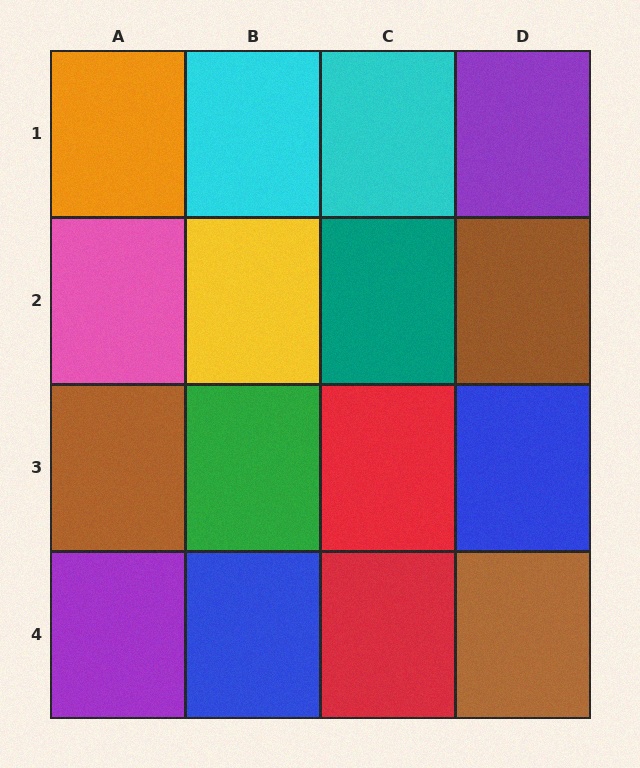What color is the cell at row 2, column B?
Yellow.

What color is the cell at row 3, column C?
Red.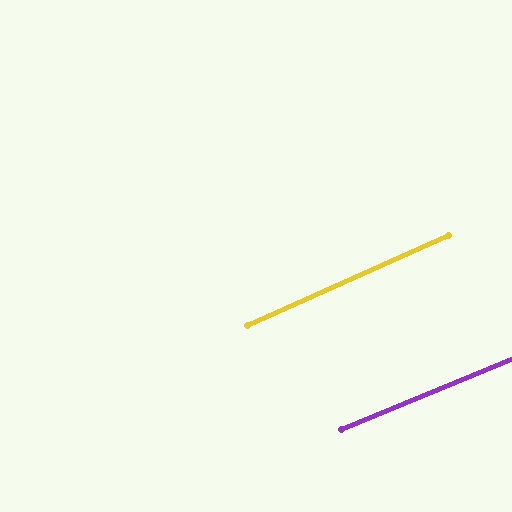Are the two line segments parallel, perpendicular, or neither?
Parallel — their directions differ by only 1.8°.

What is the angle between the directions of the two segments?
Approximately 2 degrees.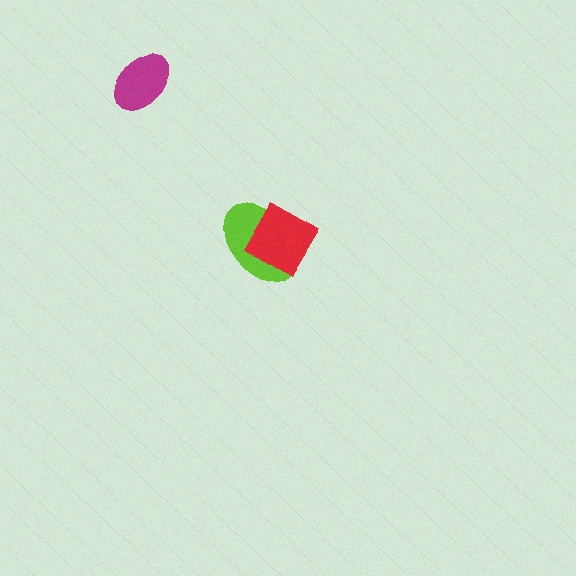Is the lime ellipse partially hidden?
Yes, it is partially covered by another shape.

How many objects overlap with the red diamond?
1 object overlaps with the red diamond.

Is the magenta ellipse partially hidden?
No, no other shape covers it.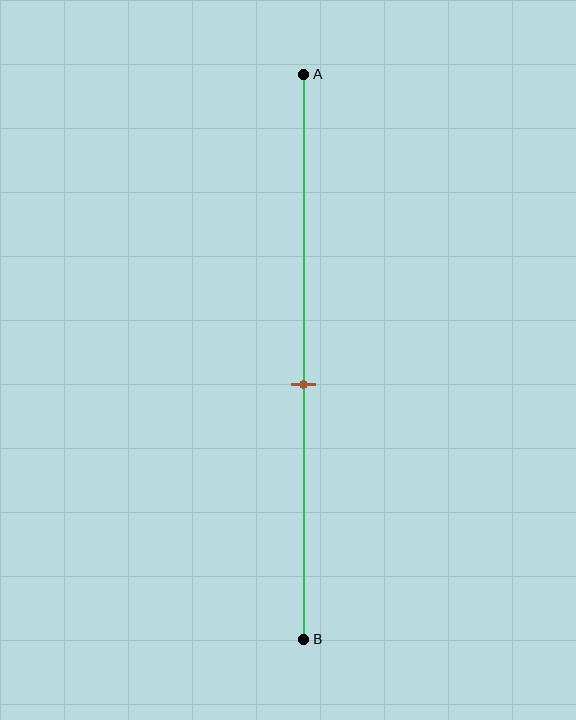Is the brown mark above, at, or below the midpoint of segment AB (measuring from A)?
The brown mark is below the midpoint of segment AB.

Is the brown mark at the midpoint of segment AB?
No, the mark is at about 55% from A, not at the 50% midpoint.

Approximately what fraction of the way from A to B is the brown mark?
The brown mark is approximately 55% of the way from A to B.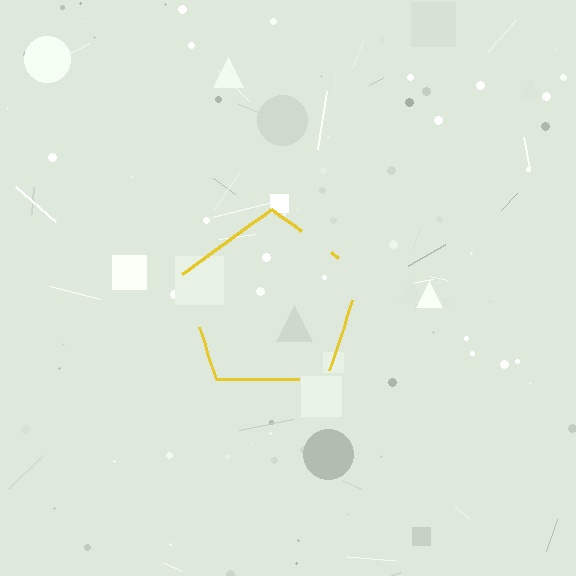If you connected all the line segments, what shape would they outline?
They would outline a pentagon.